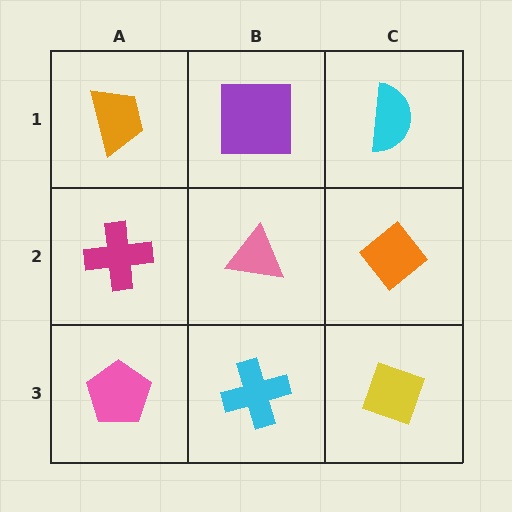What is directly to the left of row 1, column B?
An orange trapezoid.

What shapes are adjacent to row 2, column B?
A purple square (row 1, column B), a cyan cross (row 3, column B), a magenta cross (row 2, column A), an orange diamond (row 2, column C).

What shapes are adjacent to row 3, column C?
An orange diamond (row 2, column C), a cyan cross (row 3, column B).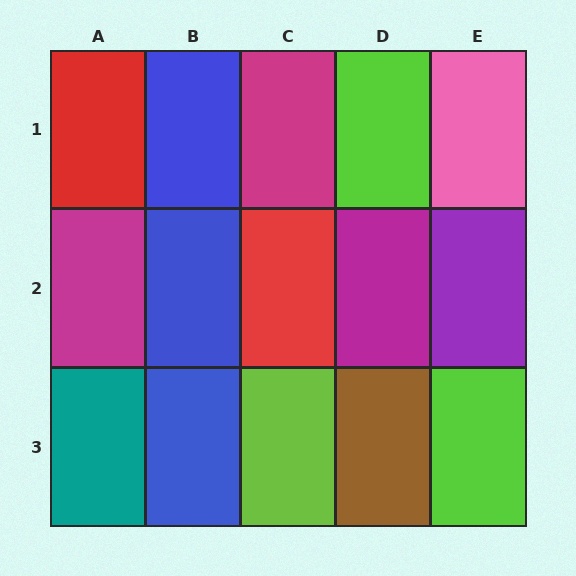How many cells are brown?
1 cell is brown.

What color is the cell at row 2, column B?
Blue.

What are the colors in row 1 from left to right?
Red, blue, magenta, lime, pink.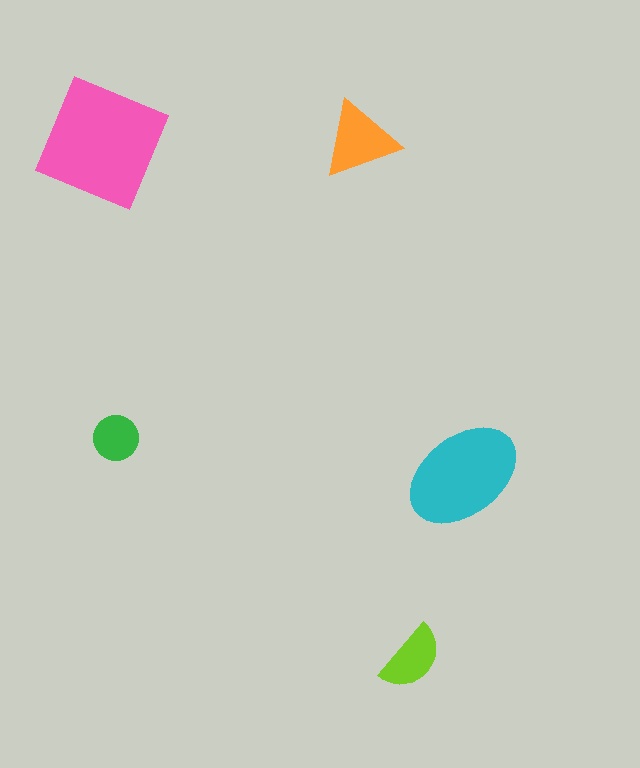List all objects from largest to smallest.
The pink square, the cyan ellipse, the orange triangle, the lime semicircle, the green circle.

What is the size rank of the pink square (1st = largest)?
1st.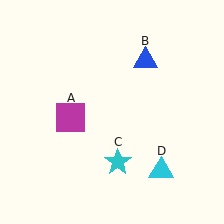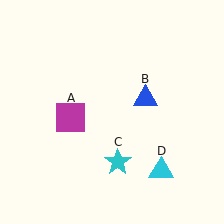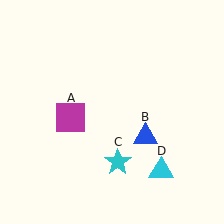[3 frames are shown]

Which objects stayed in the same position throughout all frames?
Magenta square (object A) and cyan star (object C) and cyan triangle (object D) remained stationary.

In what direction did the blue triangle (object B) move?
The blue triangle (object B) moved down.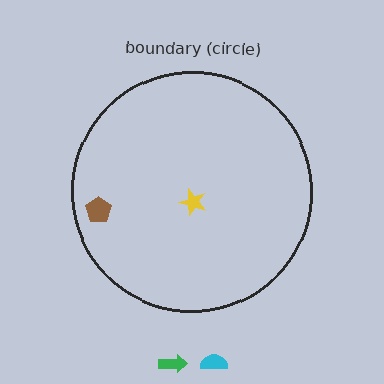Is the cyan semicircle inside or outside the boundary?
Outside.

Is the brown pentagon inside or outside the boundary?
Inside.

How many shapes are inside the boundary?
2 inside, 2 outside.